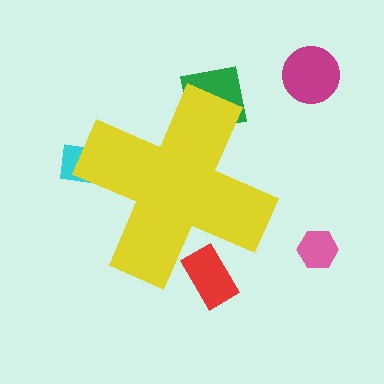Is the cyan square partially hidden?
Yes, the cyan square is partially hidden behind the yellow cross.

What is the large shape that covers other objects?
A yellow cross.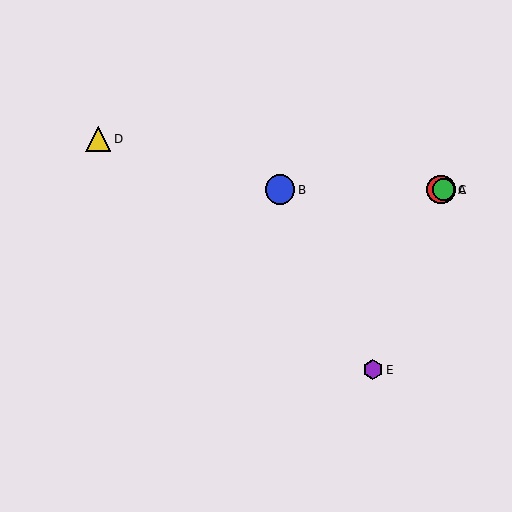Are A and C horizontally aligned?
Yes, both are at y≈190.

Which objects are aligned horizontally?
Objects A, B, C are aligned horizontally.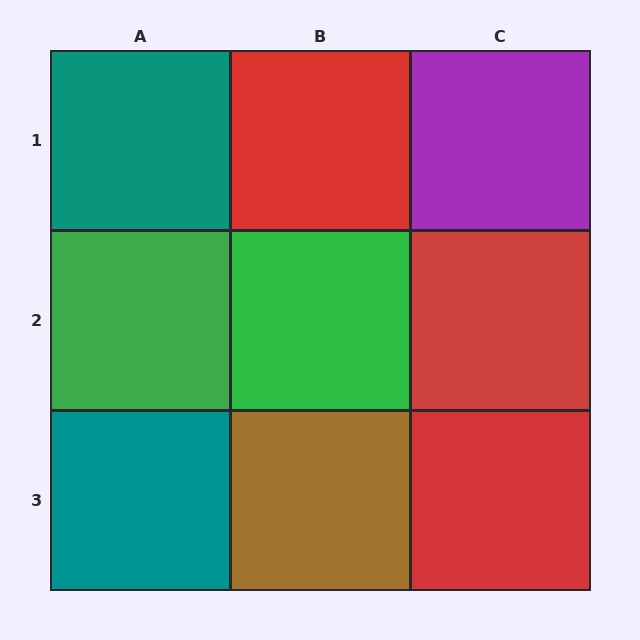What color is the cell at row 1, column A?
Teal.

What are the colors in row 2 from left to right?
Green, green, red.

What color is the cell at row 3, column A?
Teal.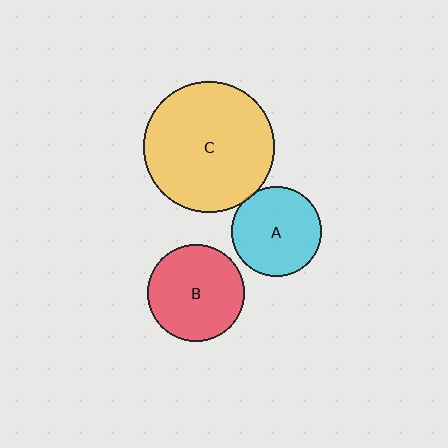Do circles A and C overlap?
Yes.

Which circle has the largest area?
Circle C (yellow).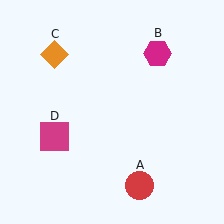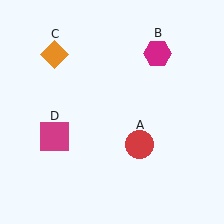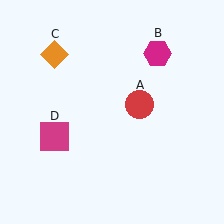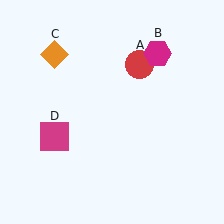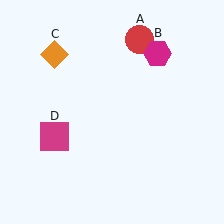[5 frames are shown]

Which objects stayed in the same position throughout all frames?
Magenta hexagon (object B) and orange diamond (object C) and magenta square (object D) remained stationary.